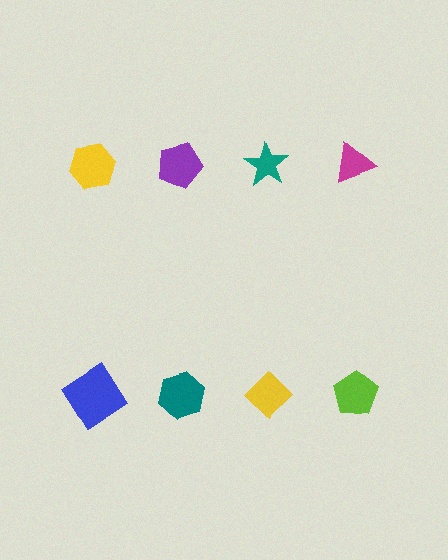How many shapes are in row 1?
4 shapes.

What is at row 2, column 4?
A lime pentagon.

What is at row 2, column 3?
A yellow diamond.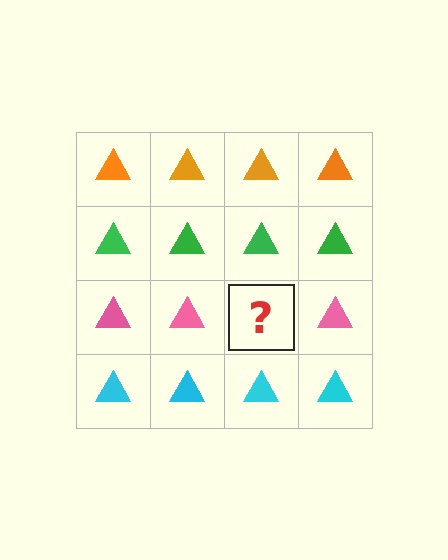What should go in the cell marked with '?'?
The missing cell should contain a pink triangle.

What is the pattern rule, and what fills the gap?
The rule is that each row has a consistent color. The gap should be filled with a pink triangle.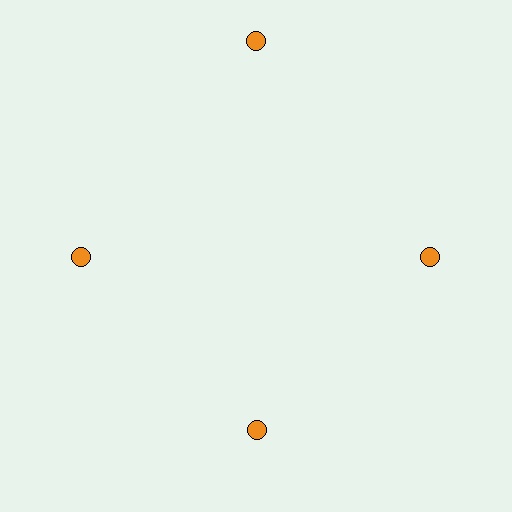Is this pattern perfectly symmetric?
No. The 4 orange circles are arranged in a ring, but one element near the 12 o'clock position is pushed outward from the center, breaking the 4-fold rotational symmetry.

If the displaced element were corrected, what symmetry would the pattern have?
It would have 4-fold rotational symmetry — the pattern would map onto itself every 90 degrees.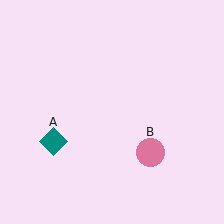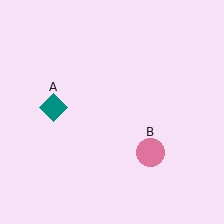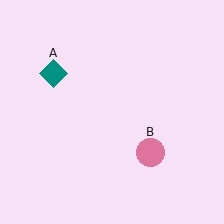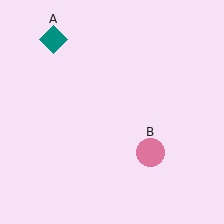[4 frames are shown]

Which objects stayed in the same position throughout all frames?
Pink circle (object B) remained stationary.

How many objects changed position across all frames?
1 object changed position: teal diamond (object A).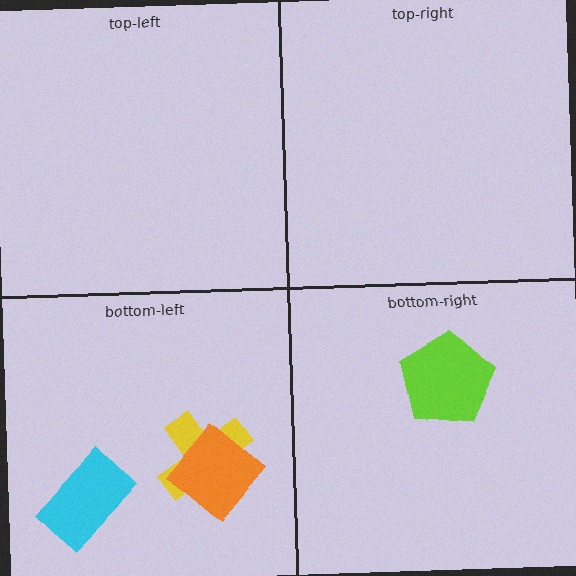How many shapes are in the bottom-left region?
3.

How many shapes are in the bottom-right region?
1.